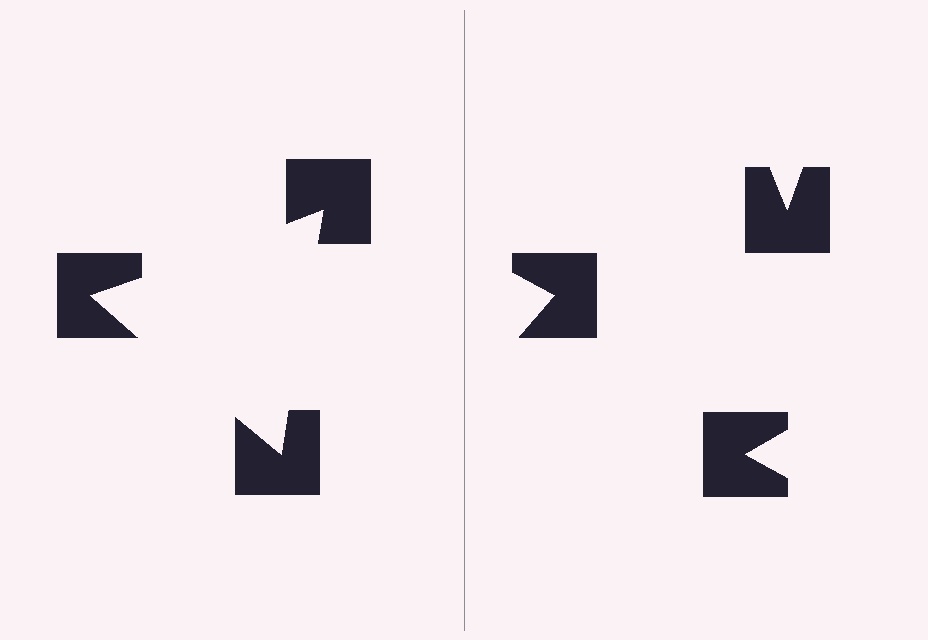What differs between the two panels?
The notched squares are positioned identically on both sides; only the wedge orientations differ. On the left they align to a triangle; on the right they are misaligned.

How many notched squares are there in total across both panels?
6 — 3 on each side.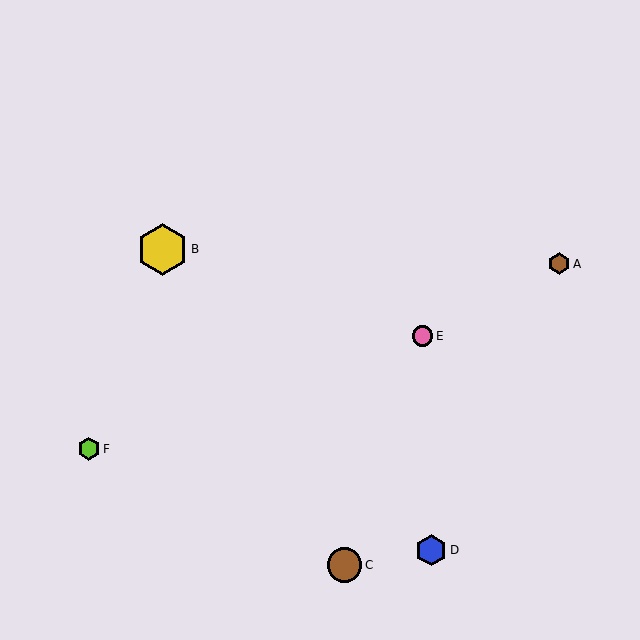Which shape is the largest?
The yellow hexagon (labeled B) is the largest.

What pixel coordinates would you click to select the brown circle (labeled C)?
Click at (345, 565) to select the brown circle C.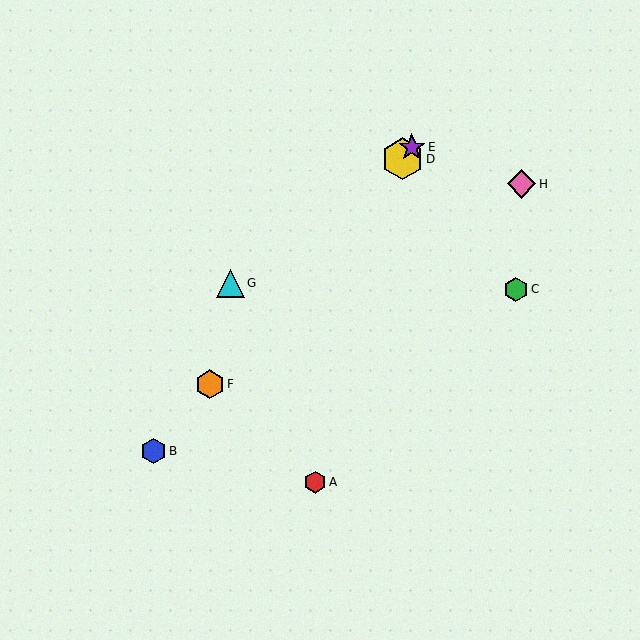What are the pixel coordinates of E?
Object E is at (412, 147).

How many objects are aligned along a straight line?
4 objects (B, D, E, F) are aligned along a straight line.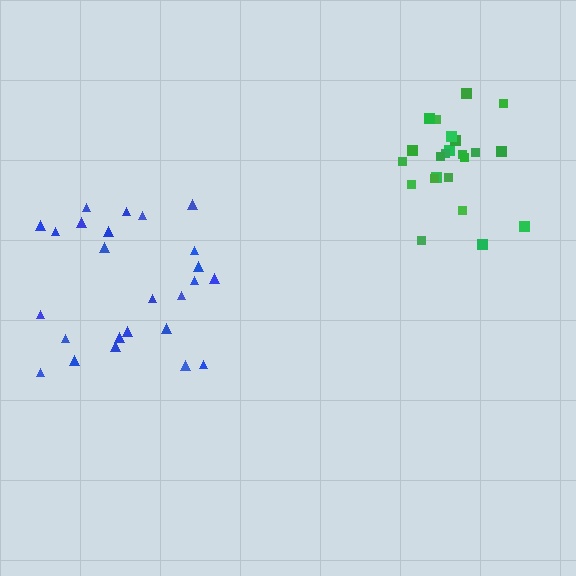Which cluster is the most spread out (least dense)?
Blue.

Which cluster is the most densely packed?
Green.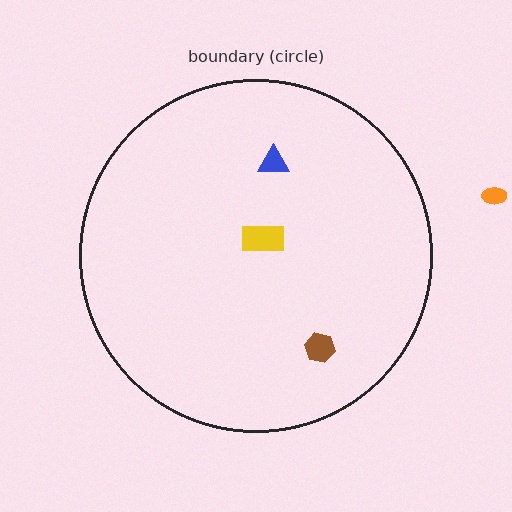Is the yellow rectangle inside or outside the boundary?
Inside.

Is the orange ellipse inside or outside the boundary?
Outside.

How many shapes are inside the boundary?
3 inside, 1 outside.